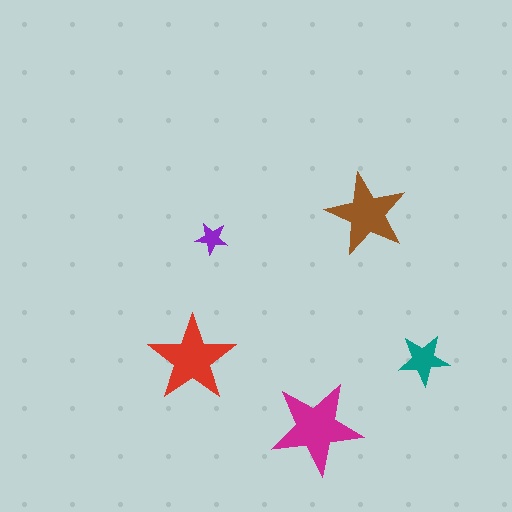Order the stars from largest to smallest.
the magenta one, the red one, the brown one, the teal one, the purple one.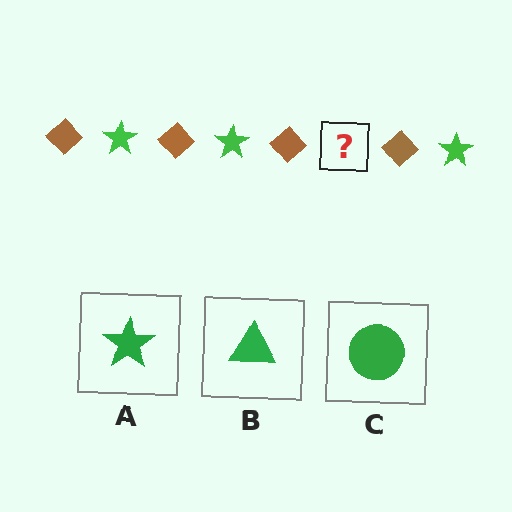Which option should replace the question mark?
Option A.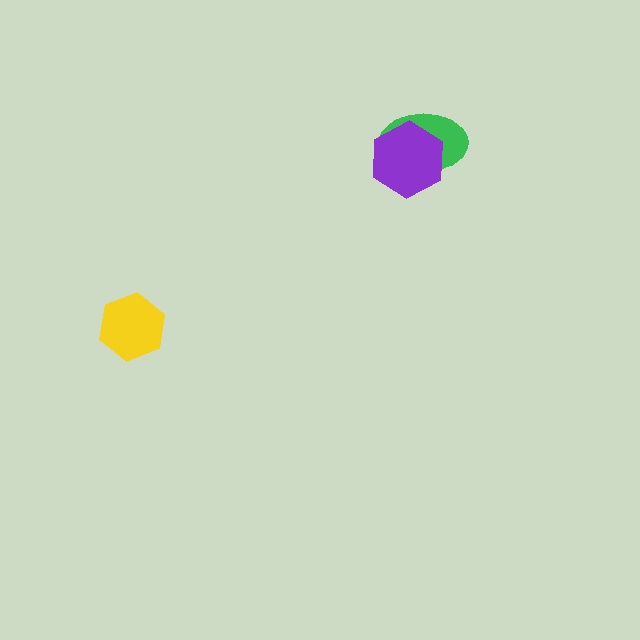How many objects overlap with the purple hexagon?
1 object overlaps with the purple hexagon.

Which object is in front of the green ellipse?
The purple hexagon is in front of the green ellipse.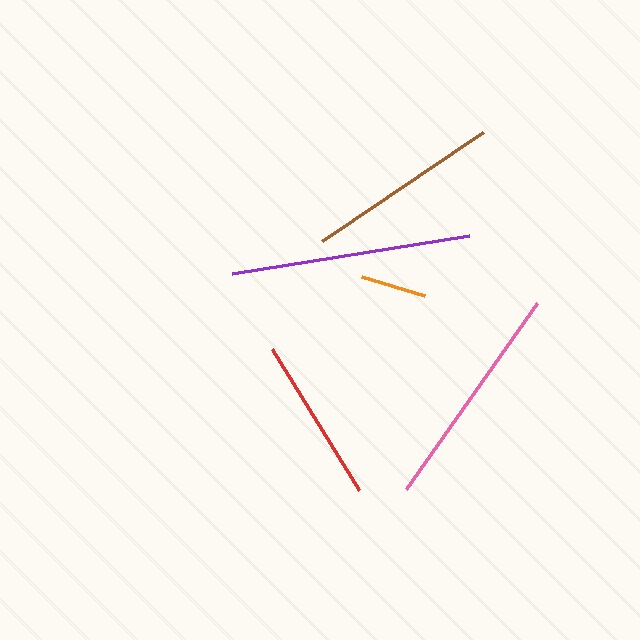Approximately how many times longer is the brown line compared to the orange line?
The brown line is approximately 3.0 times the length of the orange line.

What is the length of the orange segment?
The orange segment is approximately 66 pixels long.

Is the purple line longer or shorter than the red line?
The purple line is longer than the red line.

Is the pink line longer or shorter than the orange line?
The pink line is longer than the orange line.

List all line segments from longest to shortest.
From longest to shortest: purple, pink, brown, red, orange.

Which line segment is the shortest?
The orange line is the shortest at approximately 66 pixels.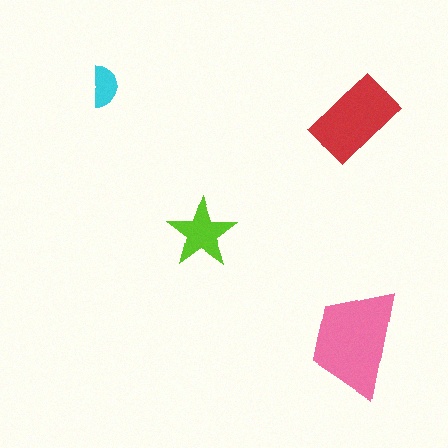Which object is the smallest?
The cyan semicircle.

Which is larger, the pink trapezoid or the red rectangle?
The pink trapezoid.